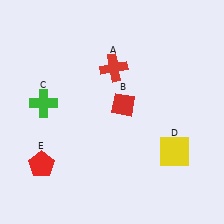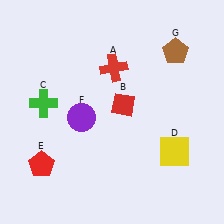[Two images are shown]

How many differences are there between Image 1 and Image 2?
There are 2 differences between the two images.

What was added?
A purple circle (F), a brown pentagon (G) were added in Image 2.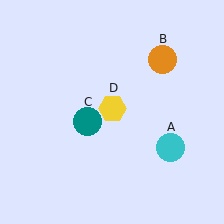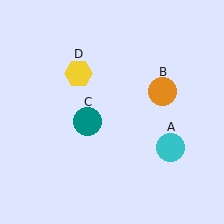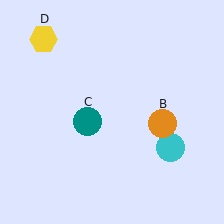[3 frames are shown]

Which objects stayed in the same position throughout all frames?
Cyan circle (object A) and teal circle (object C) remained stationary.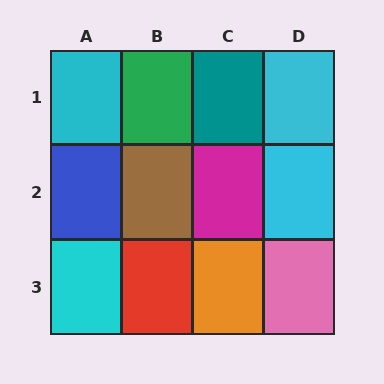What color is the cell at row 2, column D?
Cyan.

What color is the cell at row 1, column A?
Cyan.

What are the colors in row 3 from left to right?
Cyan, red, orange, pink.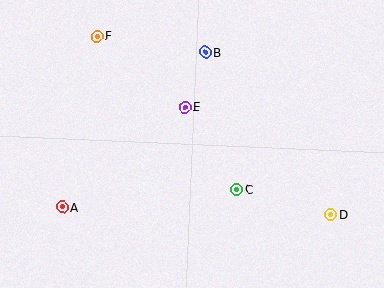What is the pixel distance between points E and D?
The distance between E and D is 181 pixels.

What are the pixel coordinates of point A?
Point A is at (62, 207).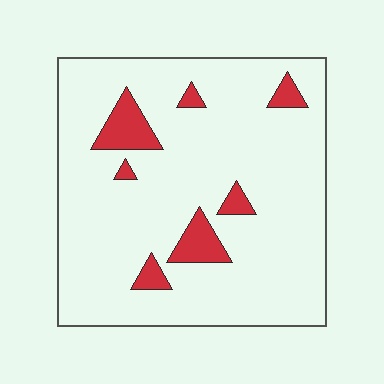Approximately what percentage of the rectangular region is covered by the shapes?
Approximately 10%.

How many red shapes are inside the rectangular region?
7.